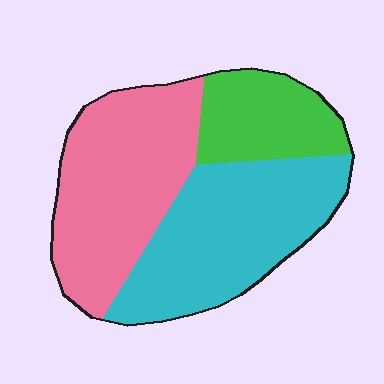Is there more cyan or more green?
Cyan.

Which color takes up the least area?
Green, at roughly 20%.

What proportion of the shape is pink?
Pink takes up between a quarter and a half of the shape.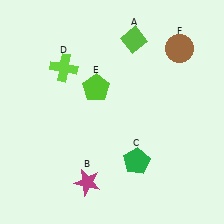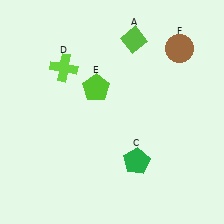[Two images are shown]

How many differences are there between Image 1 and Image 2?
There is 1 difference between the two images.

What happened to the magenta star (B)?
The magenta star (B) was removed in Image 2. It was in the bottom-left area of Image 1.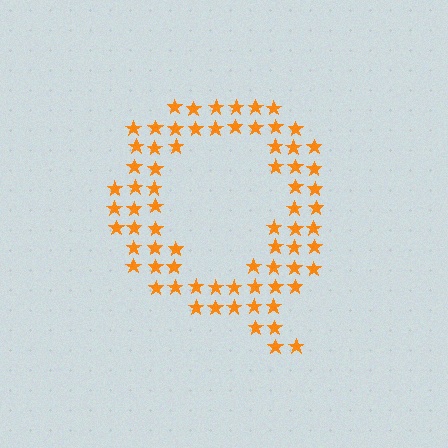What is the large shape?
The large shape is the letter Q.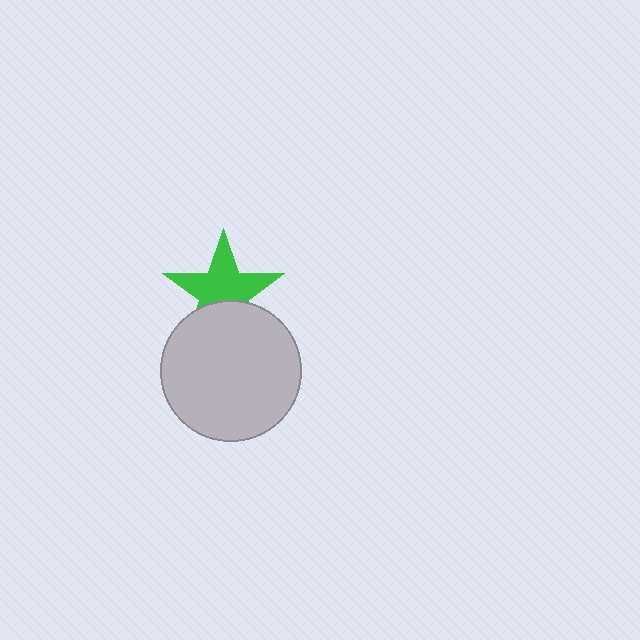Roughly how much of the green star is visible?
About half of it is visible (roughly 64%).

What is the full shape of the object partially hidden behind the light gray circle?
The partially hidden object is a green star.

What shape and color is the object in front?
The object in front is a light gray circle.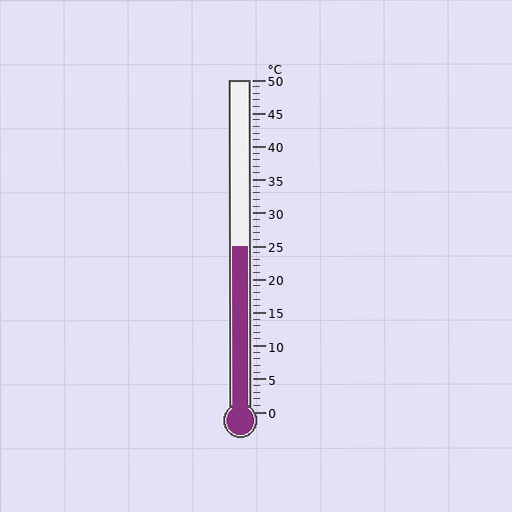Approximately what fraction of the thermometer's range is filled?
The thermometer is filled to approximately 50% of its range.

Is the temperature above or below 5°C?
The temperature is above 5°C.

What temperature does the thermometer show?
The thermometer shows approximately 25°C.